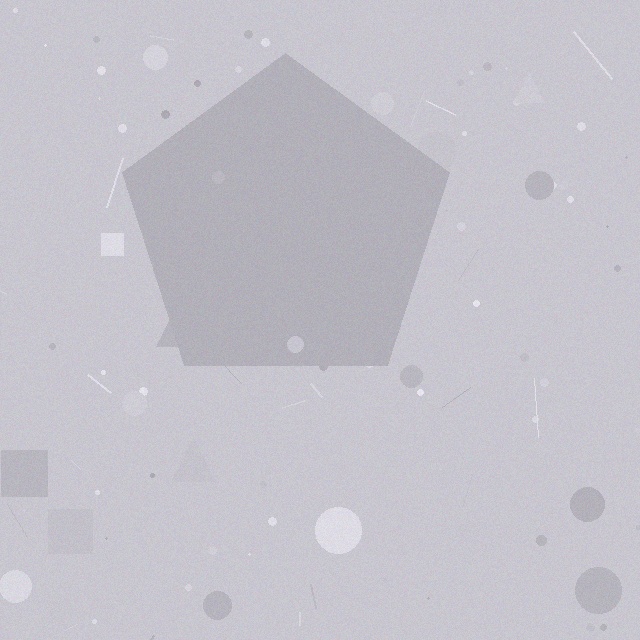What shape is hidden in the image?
A pentagon is hidden in the image.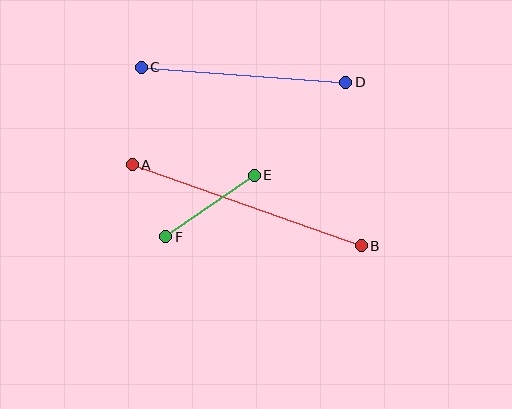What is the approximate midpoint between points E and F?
The midpoint is at approximately (210, 206) pixels.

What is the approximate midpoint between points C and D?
The midpoint is at approximately (243, 75) pixels.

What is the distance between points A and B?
The distance is approximately 243 pixels.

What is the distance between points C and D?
The distance is approximately 205 pixels.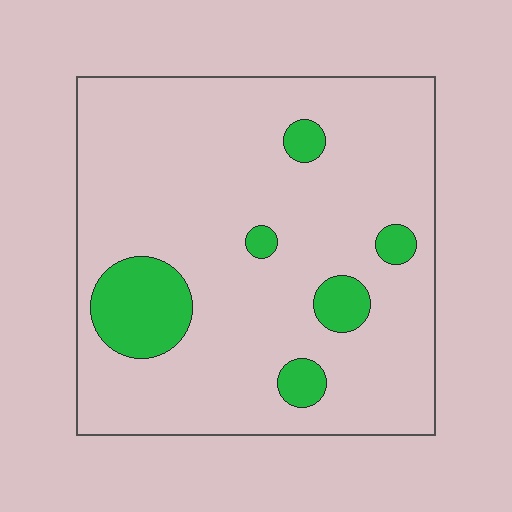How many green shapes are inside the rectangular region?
6.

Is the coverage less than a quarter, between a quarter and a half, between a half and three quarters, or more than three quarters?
Less than a quarter.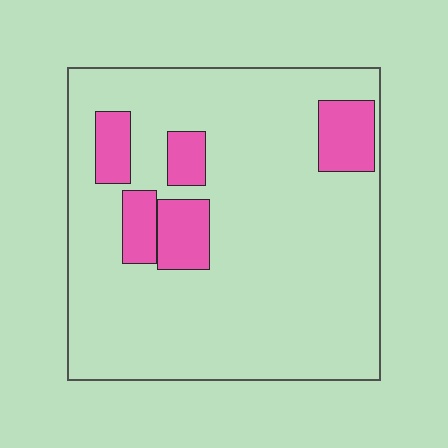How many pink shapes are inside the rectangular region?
5.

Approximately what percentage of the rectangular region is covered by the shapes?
Approximately 15%.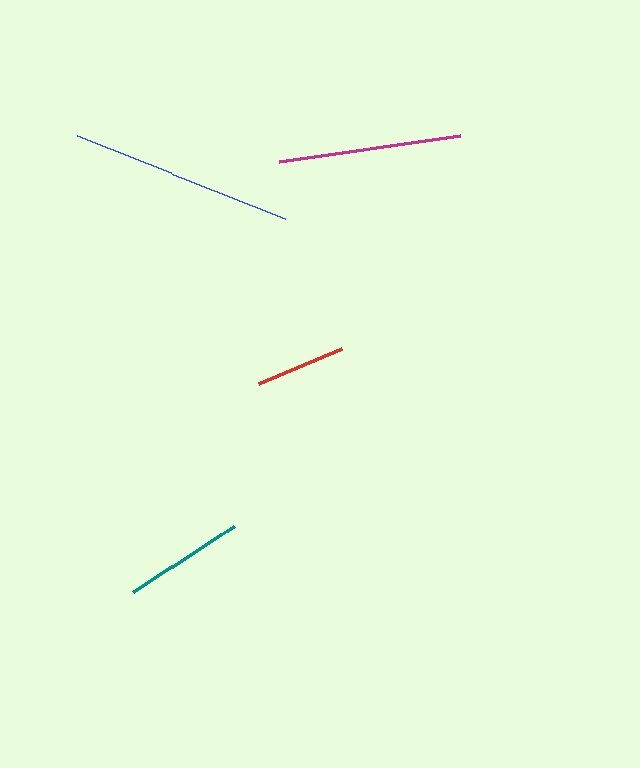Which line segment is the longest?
The blue line is the longest at approximately 223 pixels.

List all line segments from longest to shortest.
From longest to shortest: blue, magenta, teal, red.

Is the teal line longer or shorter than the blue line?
The blue line is longer than the teal line.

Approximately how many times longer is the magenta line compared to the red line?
The magenta line is approximately 2.0 times the length of the red line.